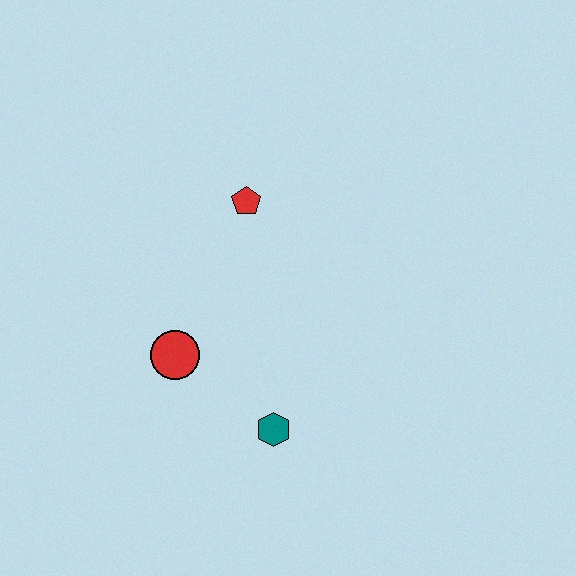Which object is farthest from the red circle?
The red pentagon is farthest from the red circle.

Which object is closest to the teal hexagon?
The red circle is closest to the teal hexagon.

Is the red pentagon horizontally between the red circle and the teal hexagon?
Yes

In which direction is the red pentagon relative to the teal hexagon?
The red pentagon is above the teal hexagon.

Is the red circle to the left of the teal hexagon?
Yes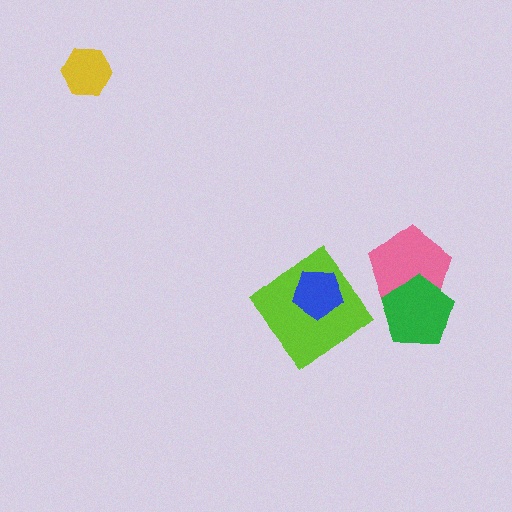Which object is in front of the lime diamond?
The blue pentagon is in front of the lime diamond.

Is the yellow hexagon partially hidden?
No, no other shape covers it.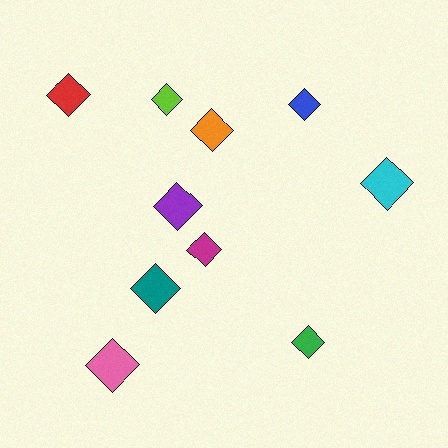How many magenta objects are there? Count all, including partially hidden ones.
There is 1 magenta object.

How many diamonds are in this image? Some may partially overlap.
There are 10 diamonds.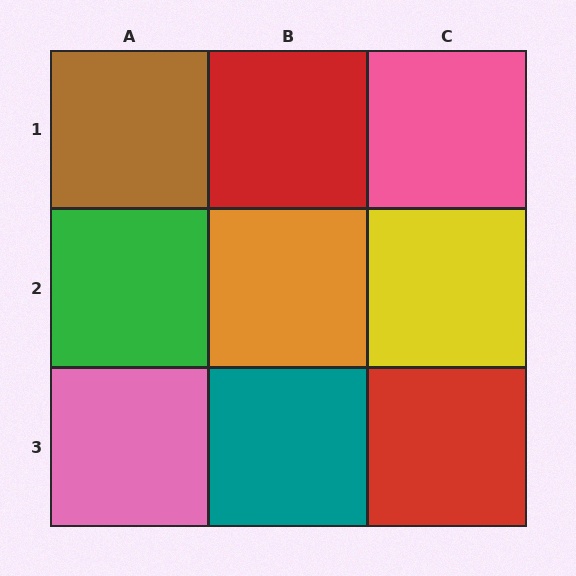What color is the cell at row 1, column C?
Pink.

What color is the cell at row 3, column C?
Red.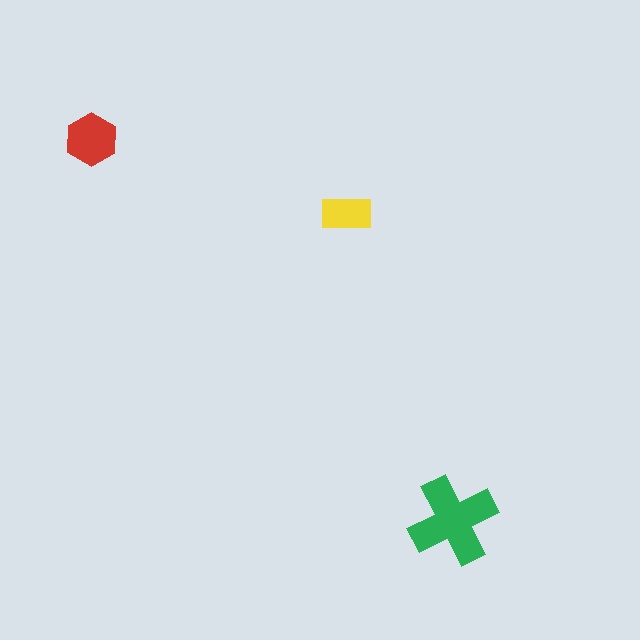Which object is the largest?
The green cross.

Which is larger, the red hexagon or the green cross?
The green cross.